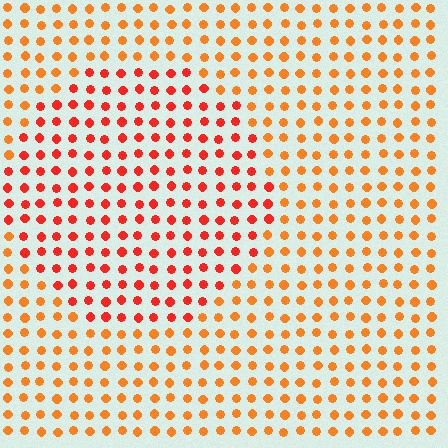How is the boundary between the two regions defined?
The boundary is defined purely by a slight shift in hue (about 26 degrees). Spacing, size, and orientation are identical on both sides.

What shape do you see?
I see a circle.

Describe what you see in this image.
The image is filled with small orange elements in a uniform arrangement. A circle-shaped region is visible where the elements are tinted to a slightly different hue, forming a subtle color boundary.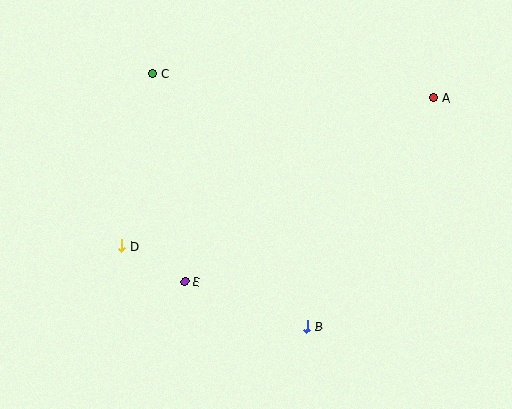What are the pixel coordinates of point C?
Point C is at (153, 73).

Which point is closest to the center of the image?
Point E at (185, 281) is closest to the center.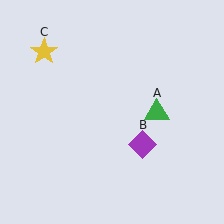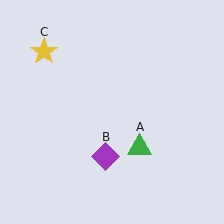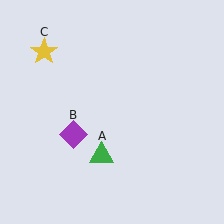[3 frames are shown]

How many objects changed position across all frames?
2 objects changed position: green triangle (object A), purple diamond (object B).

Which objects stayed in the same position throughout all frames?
Yellow star (object C) remained stationary.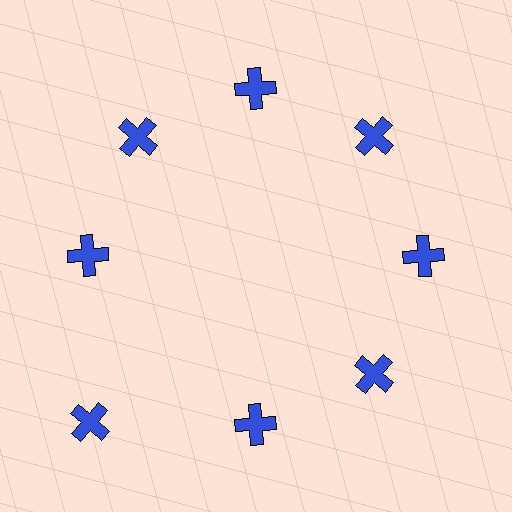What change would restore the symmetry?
The symmetry would be restored by moving it inward, back onto the ring so that all 8 crosses sit at equal angles and equal distance from the center.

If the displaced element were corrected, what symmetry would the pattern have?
It would have 8-fold rotational symmetry — the pattern would map onto itself every 45 degrees.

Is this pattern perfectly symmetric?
No. The 8 blue crosses are arranged in a ring, but one element near the 8 o'clock position is pushed outward from the center, breaking the 8-fold rotational symmetry.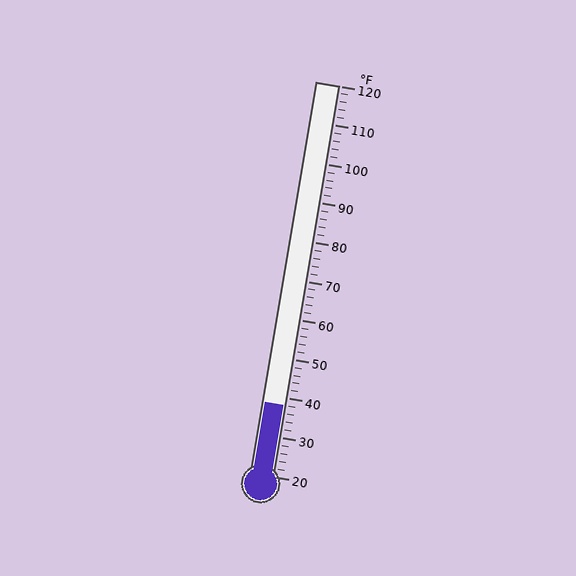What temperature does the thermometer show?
The thermometer shows approximately 38°F.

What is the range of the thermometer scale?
The thermometer scale ranges from 20°F to 120°F.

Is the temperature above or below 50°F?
The temperature is below 50°F.